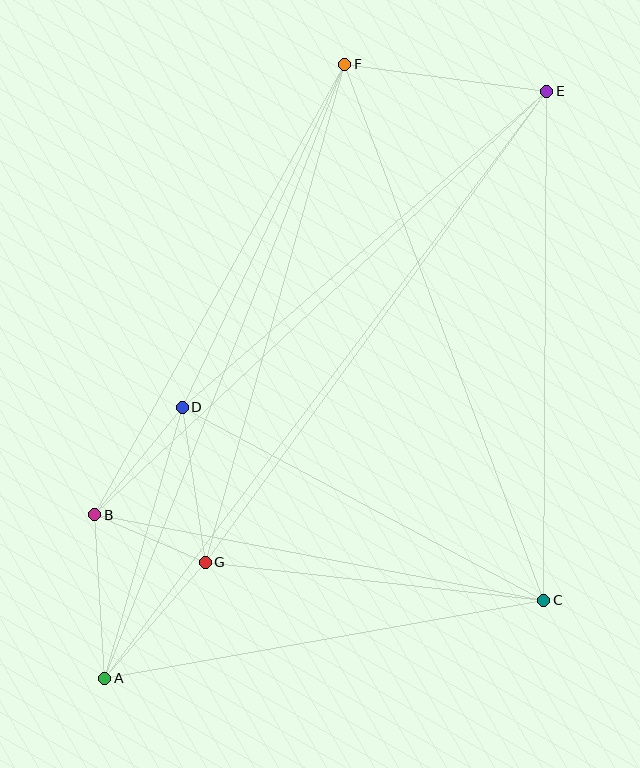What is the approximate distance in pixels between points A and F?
The distance between A and F is approximately 659 pixels.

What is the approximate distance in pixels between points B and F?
The distance between B and F is approximately 515 pixels.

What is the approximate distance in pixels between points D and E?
The distance between D and E is approximately 483 pixels.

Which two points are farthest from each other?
Points A and E are farthest from each other.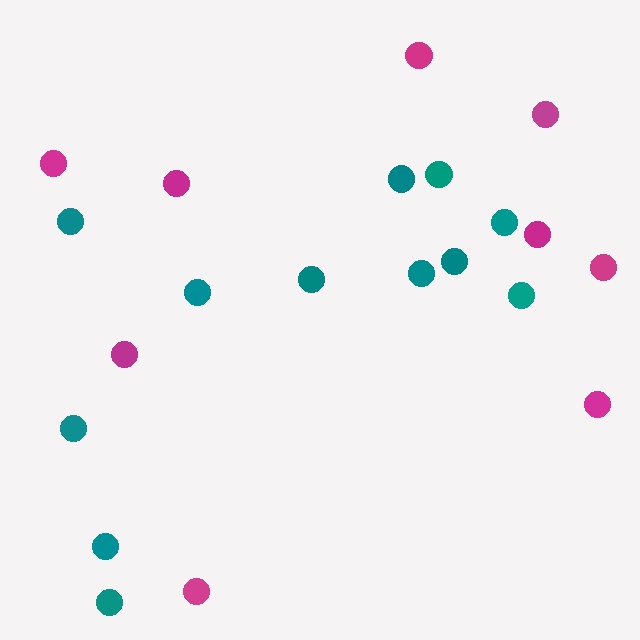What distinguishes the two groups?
There are 2 groups: one group of magenta circles (9) and one group of teal circles (12).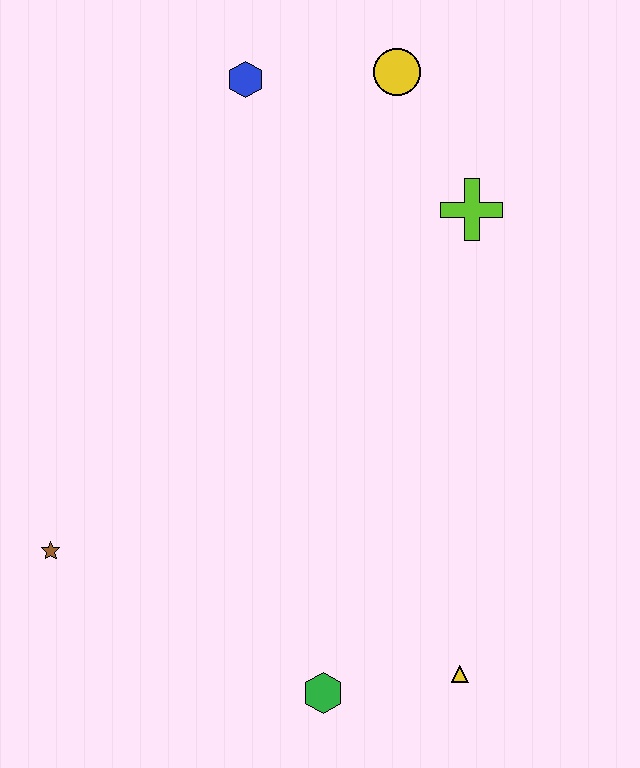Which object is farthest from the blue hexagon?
The yellow triangle is farthest from the blue hexagon.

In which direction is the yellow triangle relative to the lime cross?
The yellow triangle is below the lime cross.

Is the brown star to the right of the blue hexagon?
No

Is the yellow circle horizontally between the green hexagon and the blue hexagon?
No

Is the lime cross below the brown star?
No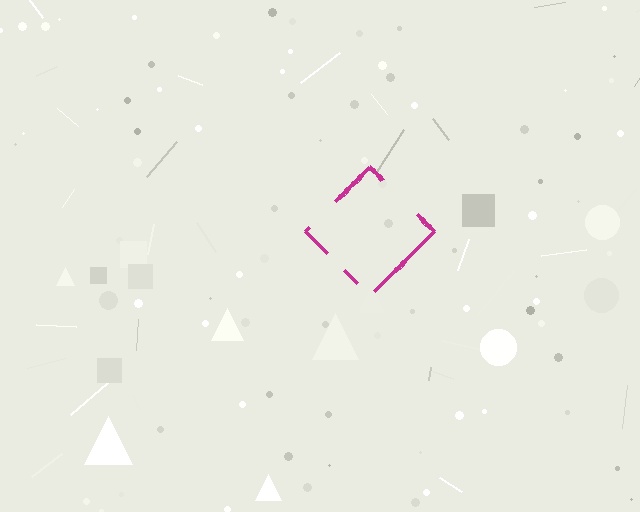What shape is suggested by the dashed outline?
The dashed outline suggests a diamond.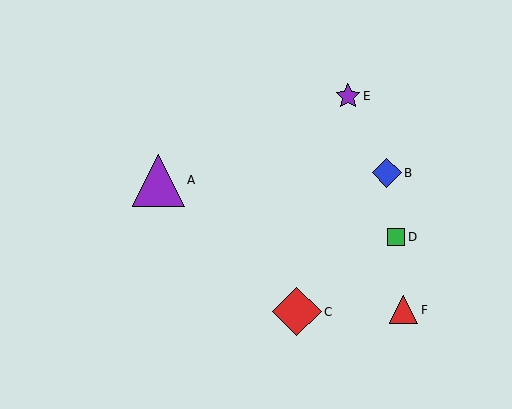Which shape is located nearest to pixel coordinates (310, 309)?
The red diamond (labeled C) at (297, 312) is nearest to that location.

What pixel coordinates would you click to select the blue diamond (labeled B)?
Click at (387, 173) to select the blue diamond B.